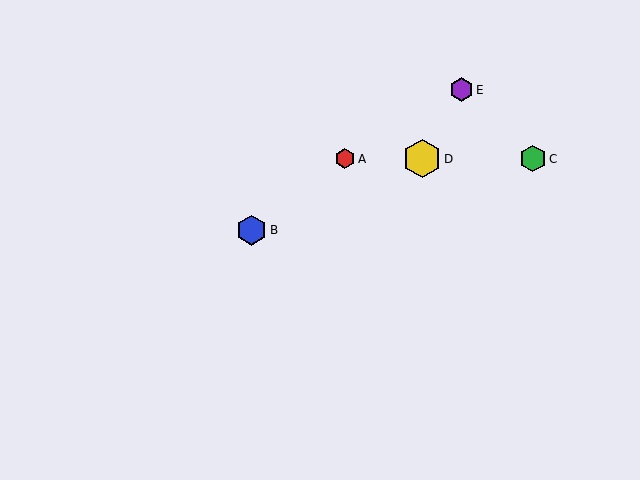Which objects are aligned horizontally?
Objects A, C, D are aligned horizontally.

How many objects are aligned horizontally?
3 objects (A, C, D) are aligned horizontally.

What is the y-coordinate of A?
Object A is at y≈159.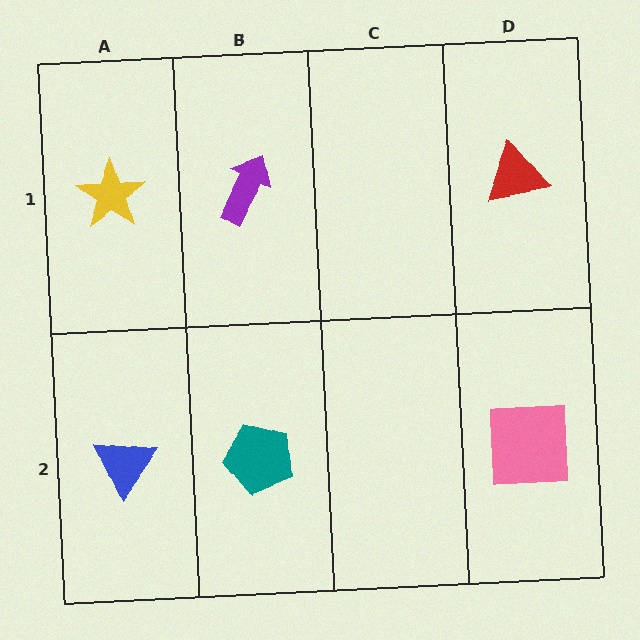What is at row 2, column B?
A teal pentagon.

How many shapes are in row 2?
3 shapes.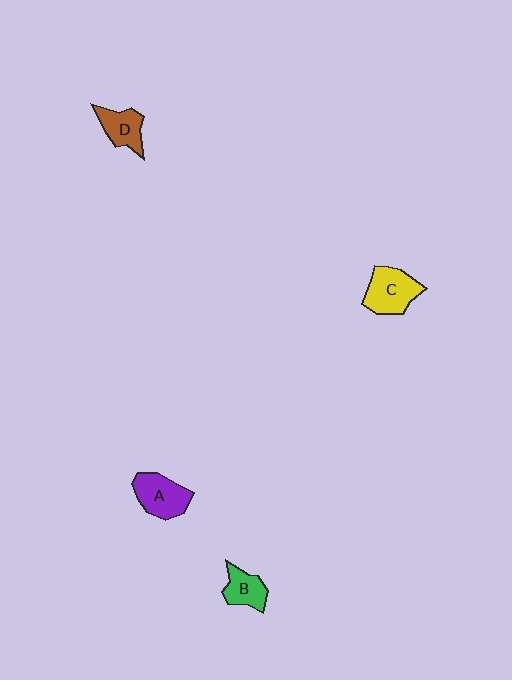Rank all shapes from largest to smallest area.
From largest to smallest: C (yellow), A (purple), D (brown), B (green).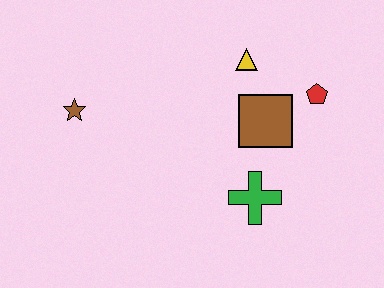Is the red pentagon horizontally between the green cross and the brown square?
No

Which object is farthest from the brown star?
The red pentagon is farthest from the brown star.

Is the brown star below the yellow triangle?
Yes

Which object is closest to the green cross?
The brown square is closest to the green cross.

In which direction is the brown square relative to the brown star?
The brown square is to the right of the brown star.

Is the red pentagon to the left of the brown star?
No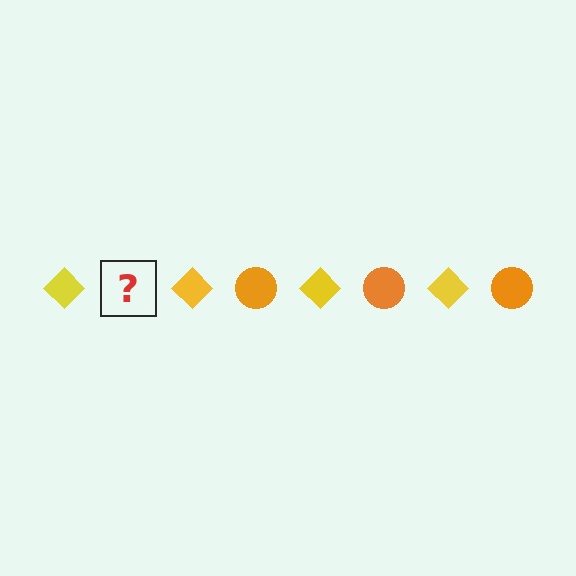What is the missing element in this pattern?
The missing element is an orange circle.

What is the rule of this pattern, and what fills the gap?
The rule is that the pattern alternates between yellow diamond and orange circle. The gap should be filled with an orange circle.